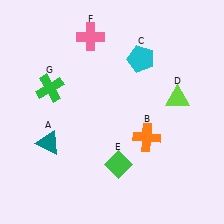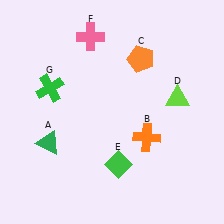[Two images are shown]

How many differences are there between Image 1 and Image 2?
There are 2 differences between the two images.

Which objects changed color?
A changed from teal to green. C changed from cyan to orange.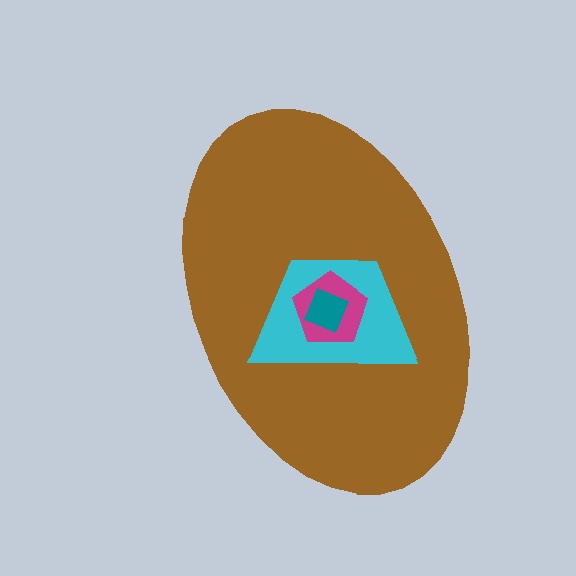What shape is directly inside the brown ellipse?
The cyan trapezoid.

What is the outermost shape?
The brown ellipse.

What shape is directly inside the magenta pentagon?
The teal diamond.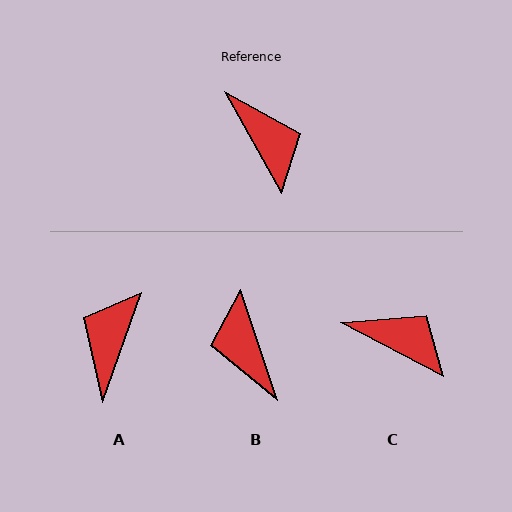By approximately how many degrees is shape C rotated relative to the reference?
Approximately 33 degrees counter-clockwise.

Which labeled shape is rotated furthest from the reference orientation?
B, about 169 degrees away.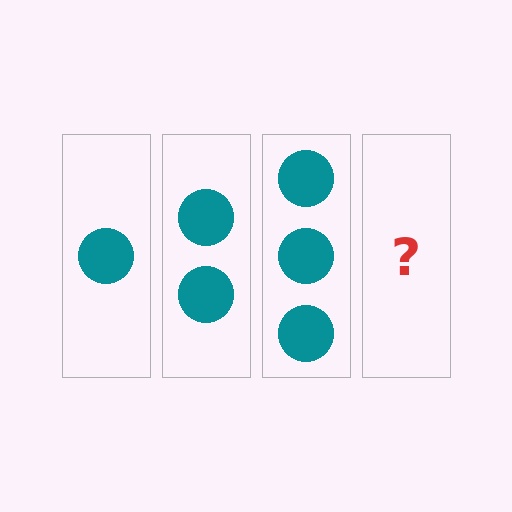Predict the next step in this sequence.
The next step is 4 circles.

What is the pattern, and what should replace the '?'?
The pattern is that each step adds one more circle. The '?' should be 4 circles.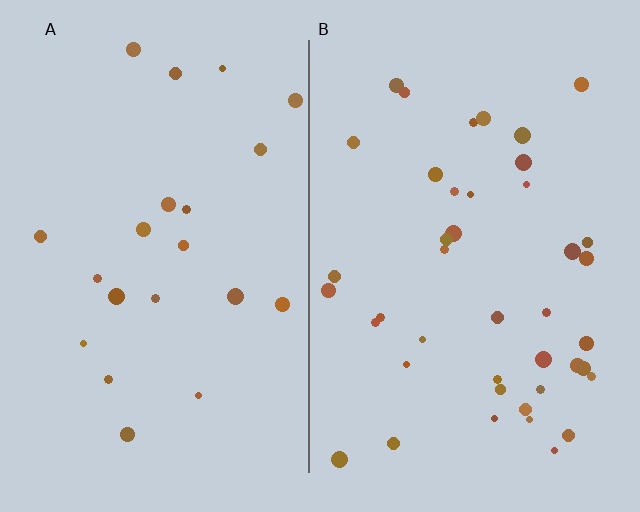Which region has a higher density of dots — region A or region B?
B (the right).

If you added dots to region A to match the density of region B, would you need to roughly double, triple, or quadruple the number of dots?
Approximately double.